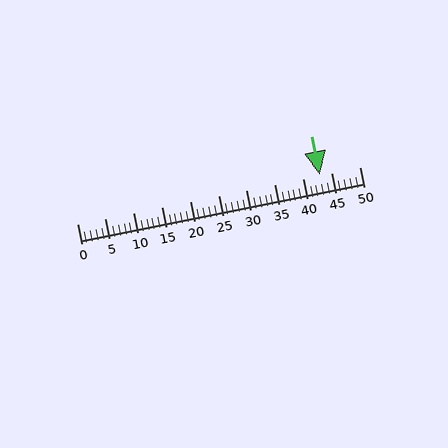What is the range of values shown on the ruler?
The ruler shows values from 0 to 50.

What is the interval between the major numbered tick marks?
The major tick marks are spaced 5 units apart.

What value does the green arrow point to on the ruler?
The green arrow points to approximately 43.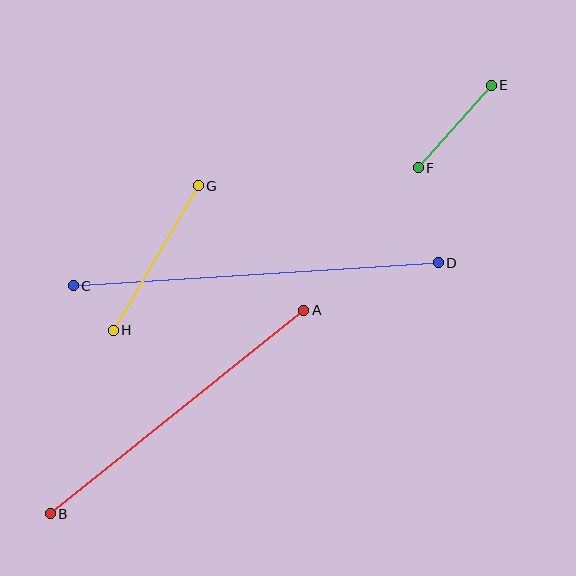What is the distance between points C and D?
The distance is approximately 366 pixels.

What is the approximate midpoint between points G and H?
The midpoint is at approximately (156, 258) pixels.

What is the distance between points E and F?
The distance is approximately 110 pixels.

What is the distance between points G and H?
The distance is approximately 168 pixels.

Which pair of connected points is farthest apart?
Points C and D are farthest apart.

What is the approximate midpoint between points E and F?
The midpoint is at approximately (455, 126) pixels.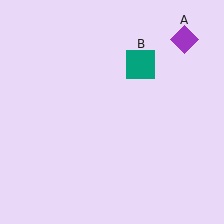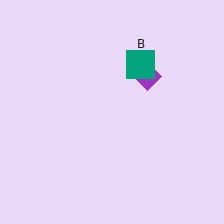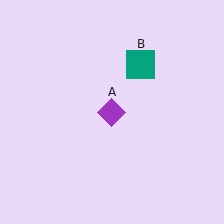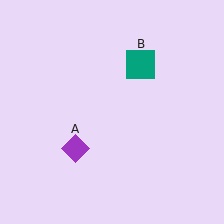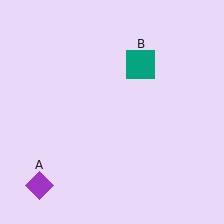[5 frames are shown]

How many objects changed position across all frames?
1 object changed position: purple diamond (object A).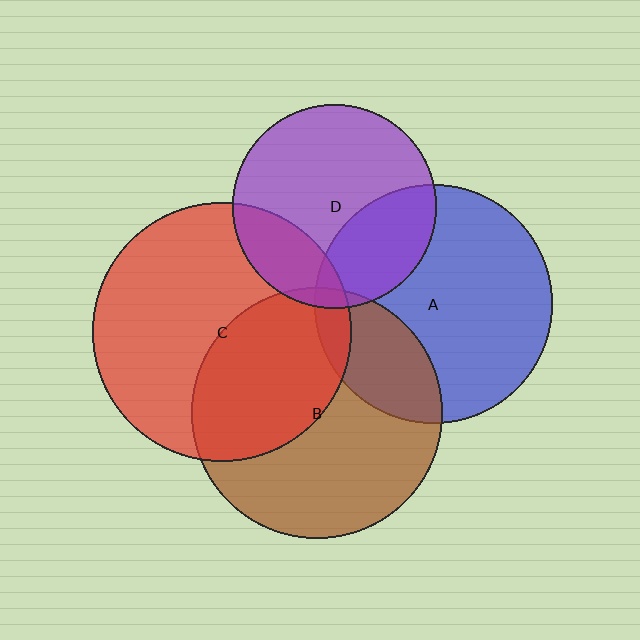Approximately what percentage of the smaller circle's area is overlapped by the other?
Approximately 25%.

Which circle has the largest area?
Circle C (red).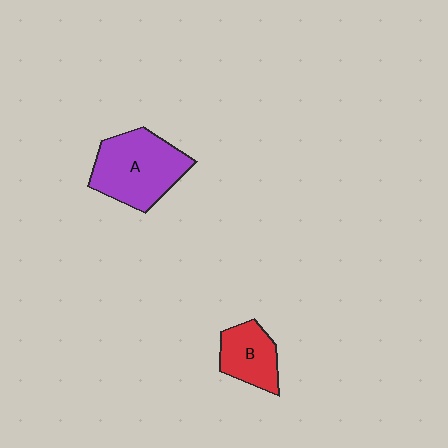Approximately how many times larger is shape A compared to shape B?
Approximately 1.8 times.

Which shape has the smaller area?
Shape B (red).